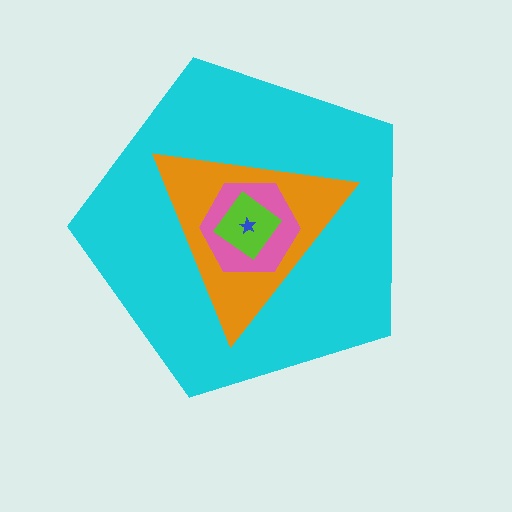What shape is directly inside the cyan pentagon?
The orange triangle.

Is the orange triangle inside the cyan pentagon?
Yes.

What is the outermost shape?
The cyan pentagon.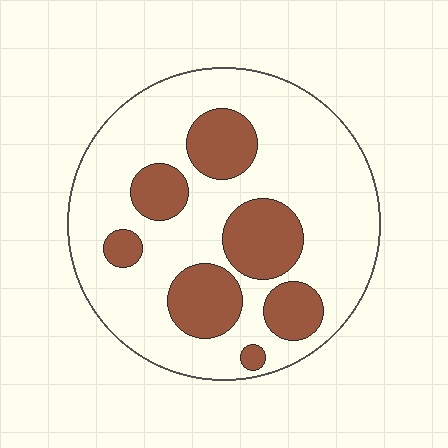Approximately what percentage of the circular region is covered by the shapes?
Approximately 25%.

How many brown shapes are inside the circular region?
7.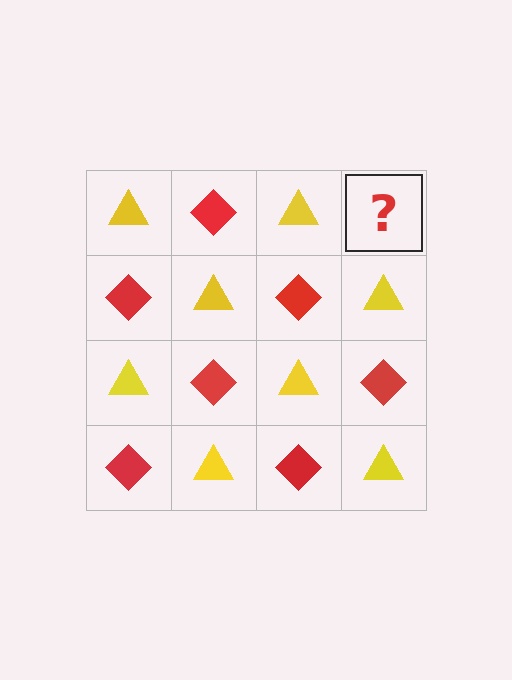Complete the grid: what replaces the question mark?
The question mark should be replaced with a red diamond.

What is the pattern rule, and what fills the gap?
The rule is that it alternates yellow triangle and red diamond in a checkerboard pattern. The gap should be filled with a red diamond.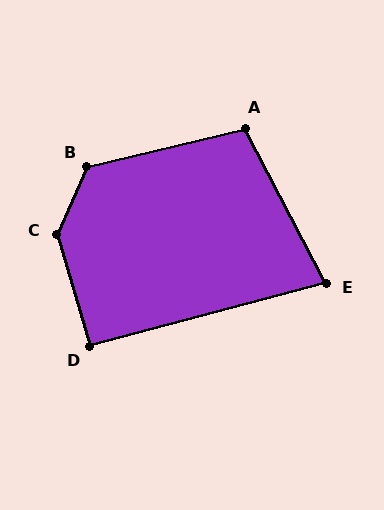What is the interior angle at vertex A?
Approximately 104 degrees (obtuse).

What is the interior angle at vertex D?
Approximately 92 degrees (approximately right).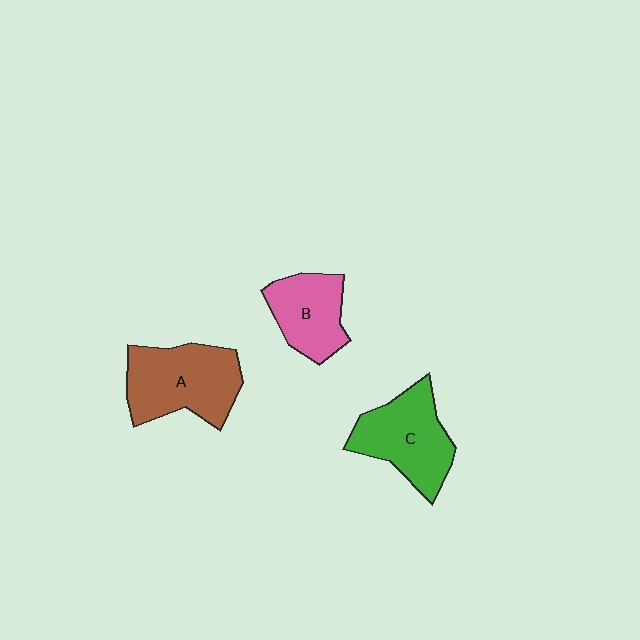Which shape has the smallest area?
Shape B (pink).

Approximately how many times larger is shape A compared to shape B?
Approximately 1.4 times.